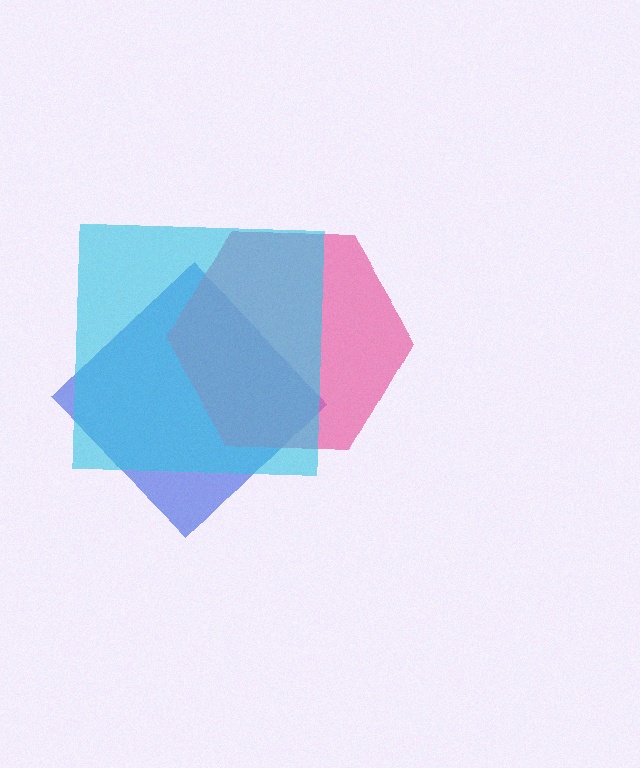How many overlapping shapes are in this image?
There are 3 overlapping shapes in the image.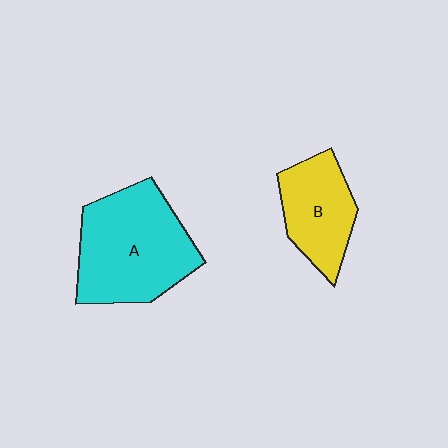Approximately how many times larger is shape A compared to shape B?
Approximately 1.7 times.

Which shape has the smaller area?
Shape B (yellow).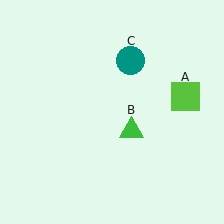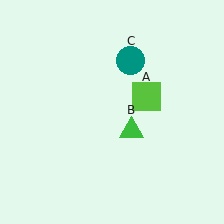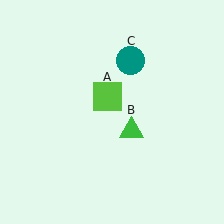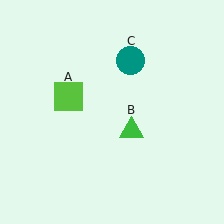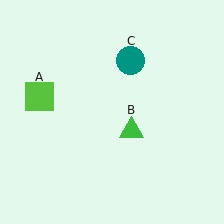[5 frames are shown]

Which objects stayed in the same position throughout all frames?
Green triangle (object B) and teal circle (object C) remained stationary.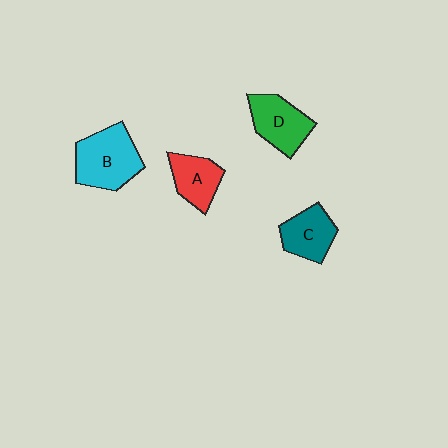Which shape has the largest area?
Shape B (cyan).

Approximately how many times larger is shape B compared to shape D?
Approximately 1.3 times.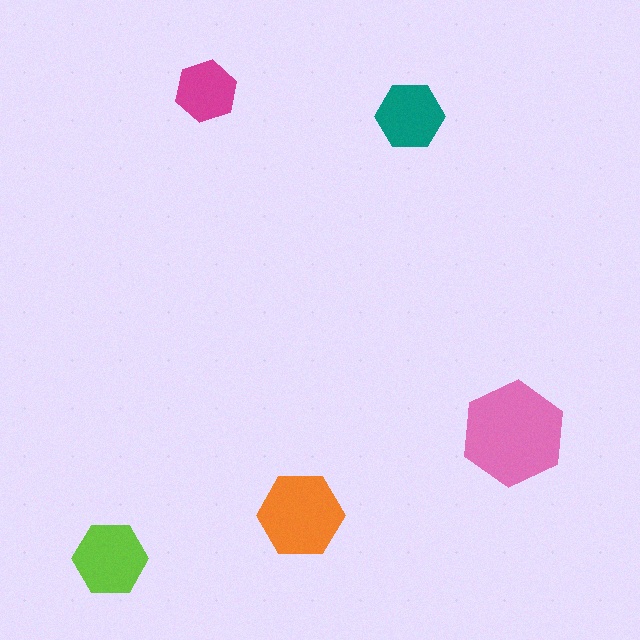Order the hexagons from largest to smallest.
the pink one, the orange one, the lime one, the teal one, the magenta one.